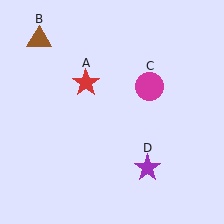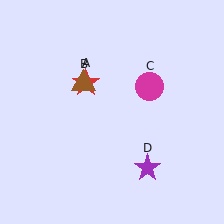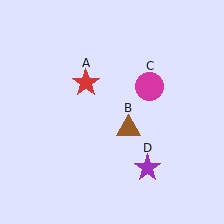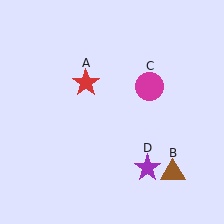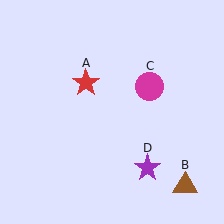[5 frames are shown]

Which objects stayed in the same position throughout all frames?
Red star (object A) and magenta circle (object C) and purple star (object D) remained stationary.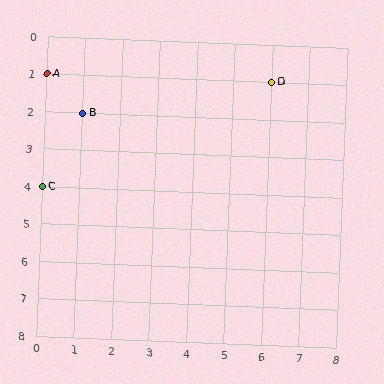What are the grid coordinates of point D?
Point D is at grid coordinates (6, 1).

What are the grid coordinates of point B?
Point B is at grid coordinates (1, 2).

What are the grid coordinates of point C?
Point C is at grid coordinates (0, 4).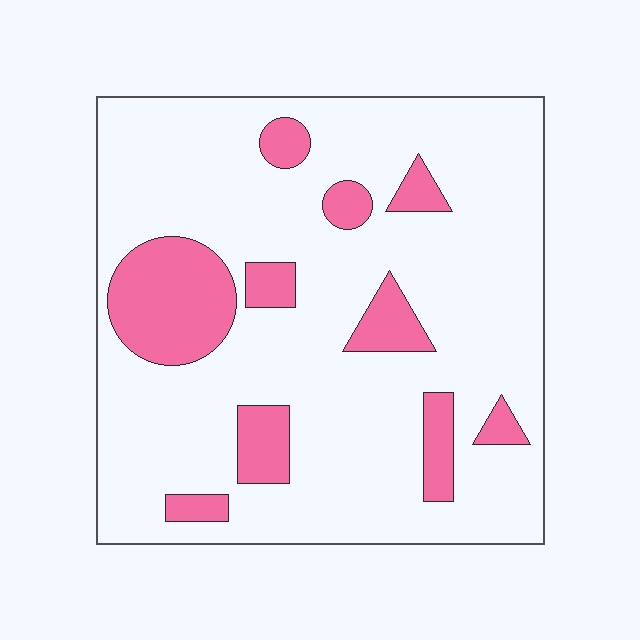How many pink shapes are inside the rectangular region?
10.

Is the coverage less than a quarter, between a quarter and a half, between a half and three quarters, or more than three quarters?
Less than a quarter.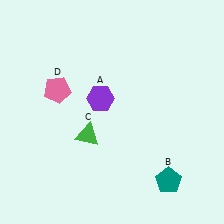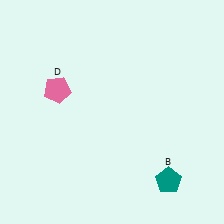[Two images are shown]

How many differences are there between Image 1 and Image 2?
There are 2 differences between the two images.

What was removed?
The green triangle (C), the purple hexagon (A) were removed in Image 2.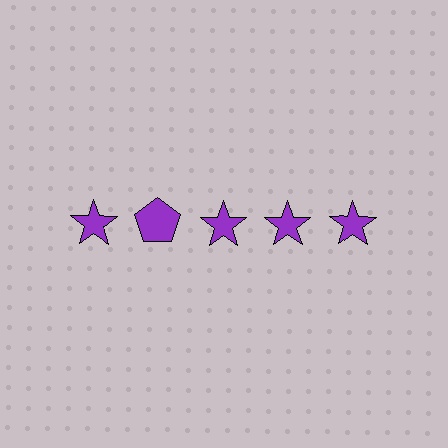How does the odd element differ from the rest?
It has a different shape: pentagon instead of star.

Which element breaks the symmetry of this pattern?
The purple pentagon in the top row, second from left column breaks the symmetry. All other shapes are purple stars.